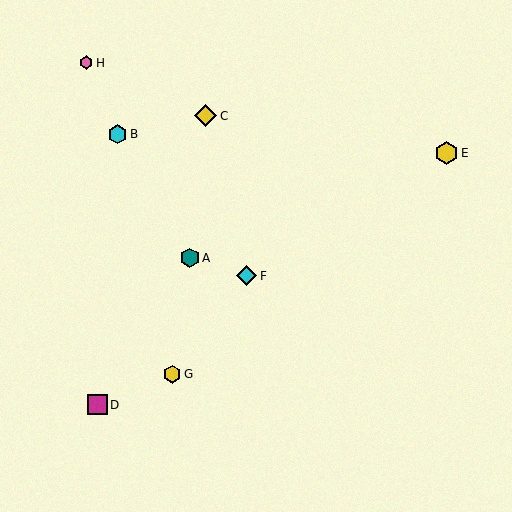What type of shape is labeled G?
Shape G is a yellow hexagon.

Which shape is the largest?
The yellow hexagon (labeled E) is the largest.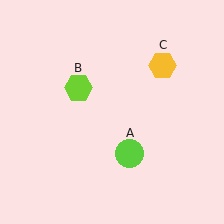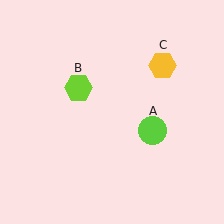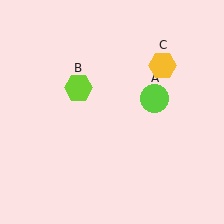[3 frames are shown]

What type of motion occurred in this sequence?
The lime circle (object A) rotated counterclockwise around the center of the scene.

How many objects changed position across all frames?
1 object changed position: lime circle (object A).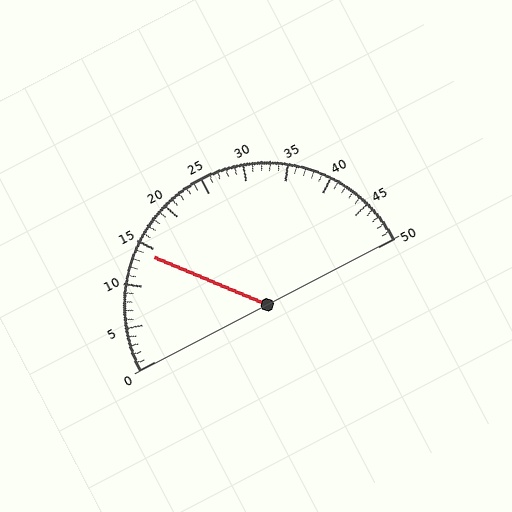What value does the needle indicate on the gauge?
The needle indicates approximately 14.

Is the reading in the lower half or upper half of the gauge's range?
The reading is in the lower half of the range (0 to 50).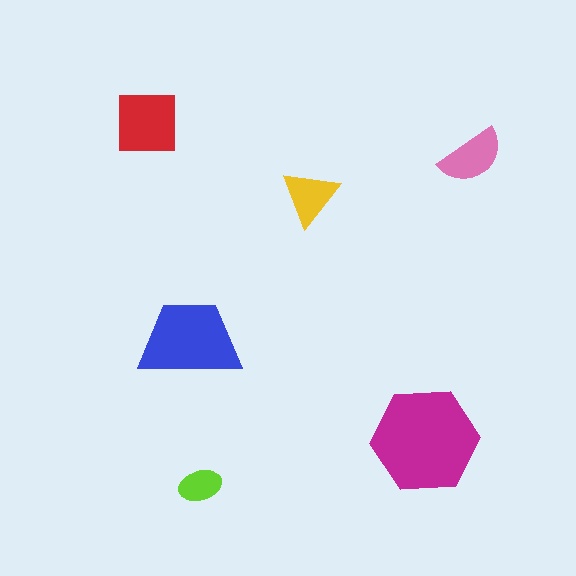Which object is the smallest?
The lime ellipse.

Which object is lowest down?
The lime ellipse is bottommost.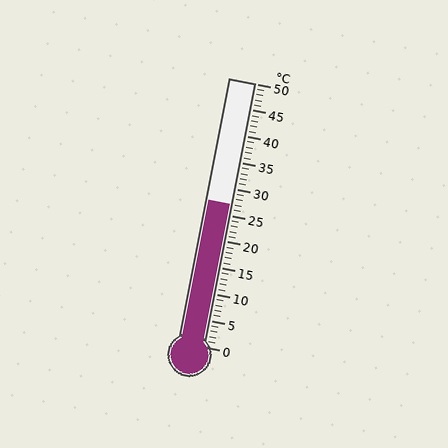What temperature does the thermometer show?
The thermometer shows approximately 27°C.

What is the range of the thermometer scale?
The thermometer scale ranges from 0°C to 50°C.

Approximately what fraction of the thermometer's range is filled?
The thermometer is filled to approximately 55% of its range.